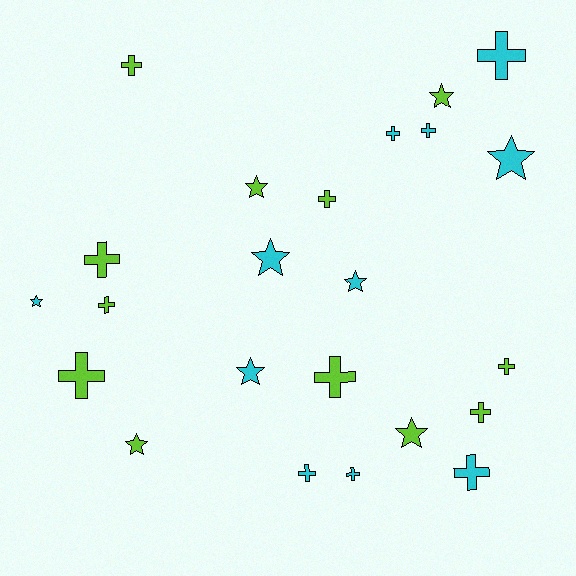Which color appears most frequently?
Lime, with 12 objects.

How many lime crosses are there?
There are 8 lime crosses.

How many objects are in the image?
There are 23 objects.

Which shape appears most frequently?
Cross, with 14 objects.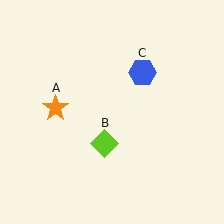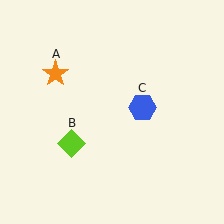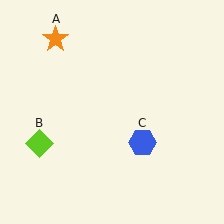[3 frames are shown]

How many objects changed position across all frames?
3 objects changed position: orange star (object A), lime diamond (object B), blue hexagon (object C).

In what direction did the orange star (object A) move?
The orange star (object A) moved up.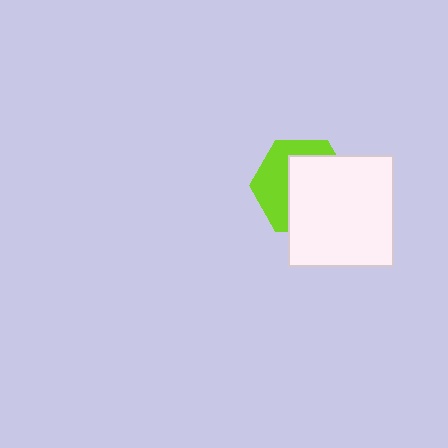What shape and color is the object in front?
The object in front is a white rectangle.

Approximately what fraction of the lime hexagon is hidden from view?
Roughly 58% of the lime hexagon is hidden behind the white rectangle.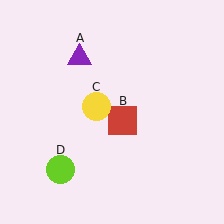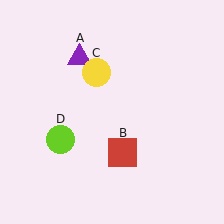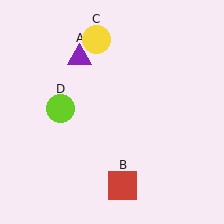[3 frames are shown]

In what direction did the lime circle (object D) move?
The lime circle (object D) moved up.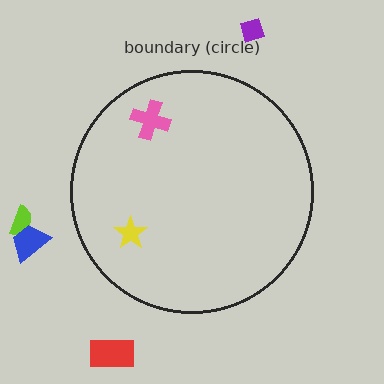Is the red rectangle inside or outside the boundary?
Outside.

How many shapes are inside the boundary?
2 inside, 4 outside.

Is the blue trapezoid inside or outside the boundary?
Outside.